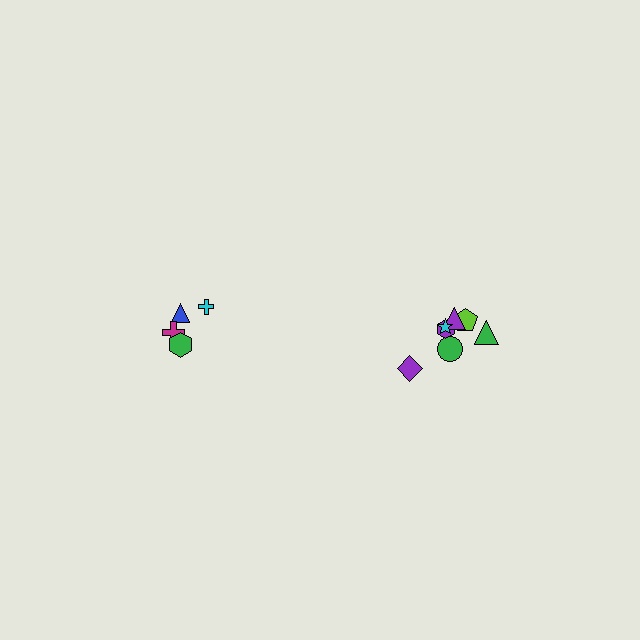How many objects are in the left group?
There are 4 objects.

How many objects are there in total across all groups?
There are 11 objects.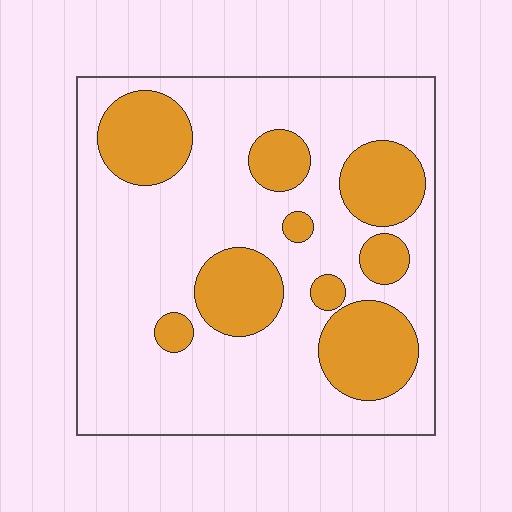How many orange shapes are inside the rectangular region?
9.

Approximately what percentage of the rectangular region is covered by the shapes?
Approximately 30%.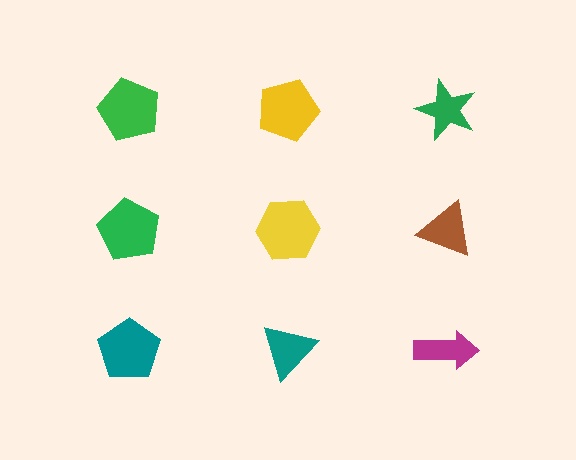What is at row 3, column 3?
A magenta arrow.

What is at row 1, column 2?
A yellow pentagon.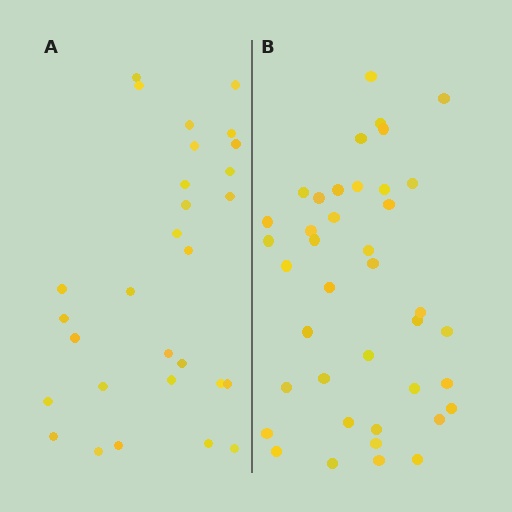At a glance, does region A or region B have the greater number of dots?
Region B (the right region) has more dots.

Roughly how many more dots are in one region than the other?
Region B has roughly 12 or so more dots than region A.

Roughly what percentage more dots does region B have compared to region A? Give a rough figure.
About 40% more.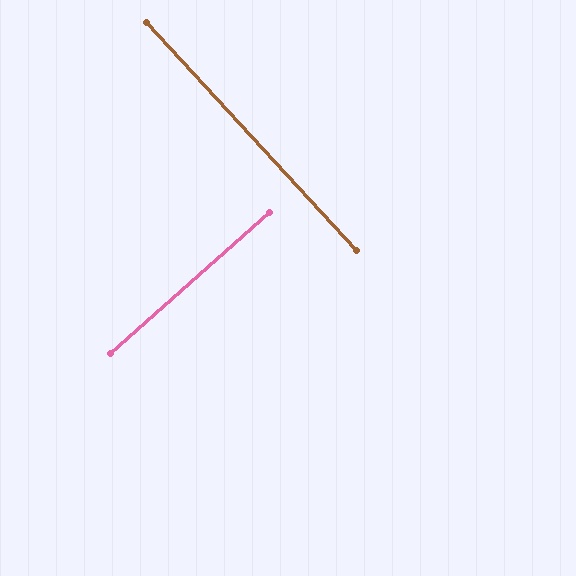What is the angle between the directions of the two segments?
Approximately 89 degrees.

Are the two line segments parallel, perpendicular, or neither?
Perpendicular — they meet at approximately 89°.